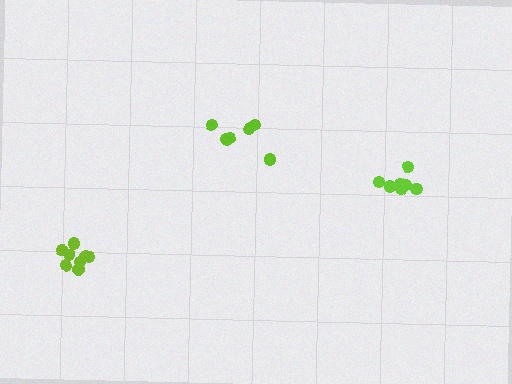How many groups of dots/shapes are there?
There are 3 groups.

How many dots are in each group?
Group 1: 7 dots, Group 2: 7 dots, Group 3: 8 dots (22 total).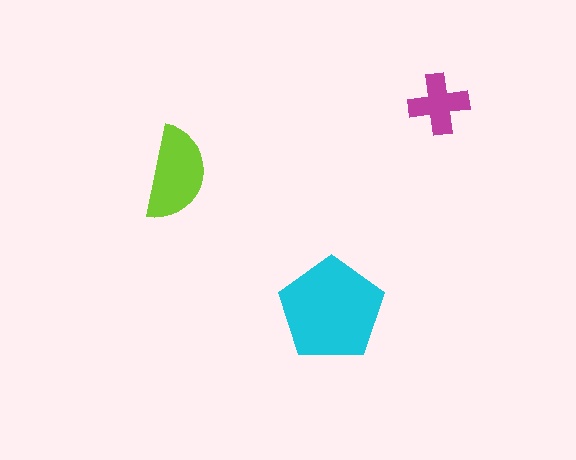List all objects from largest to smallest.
The cyan pentagon, the lime semicircle, the magenta cross.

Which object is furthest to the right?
The magenta cross is rightmost.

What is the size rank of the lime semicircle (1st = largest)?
2nd.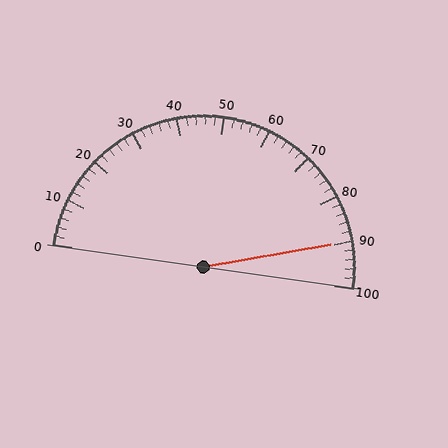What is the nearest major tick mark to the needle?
The nearest major tick mark is 90.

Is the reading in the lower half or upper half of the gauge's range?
The reading is in the upper half of the range (0 to 100).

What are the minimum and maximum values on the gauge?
The gauge ranges from 0 to 100.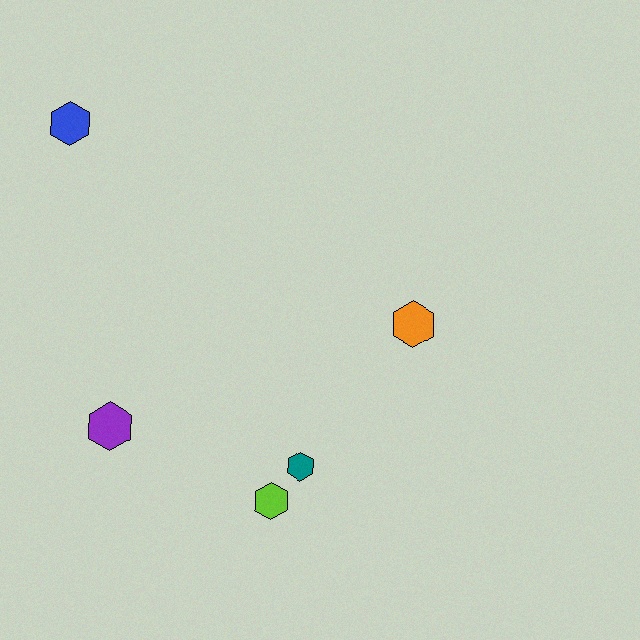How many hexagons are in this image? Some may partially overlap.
There are 5 hexagons.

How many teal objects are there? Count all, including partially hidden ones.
There is 1 teal object.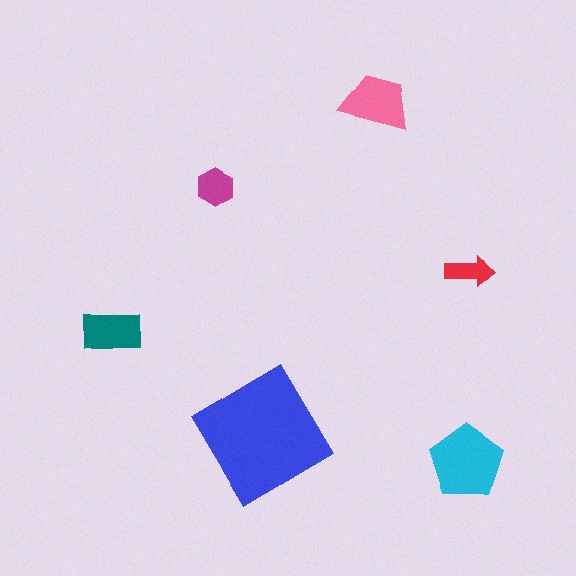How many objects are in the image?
There are 6 objects in the image.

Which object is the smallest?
The red arrow.